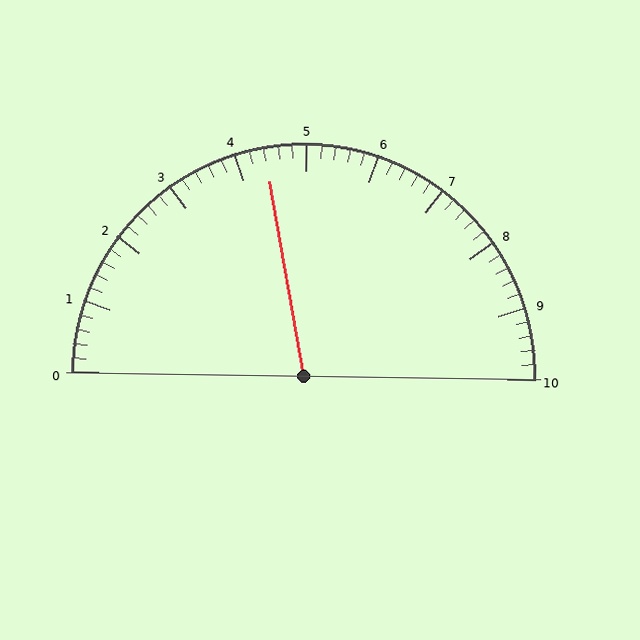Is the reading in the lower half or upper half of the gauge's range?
The reading is in the lower half of the range (0 to 10).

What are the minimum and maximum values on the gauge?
The gauge ranges from 0 to 10.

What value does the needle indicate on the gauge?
The needle indicates approximately 4.4.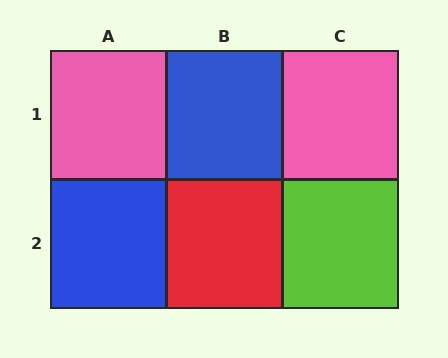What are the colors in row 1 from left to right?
Pink, blue, pink.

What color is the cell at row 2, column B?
Red.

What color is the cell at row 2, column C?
Lime.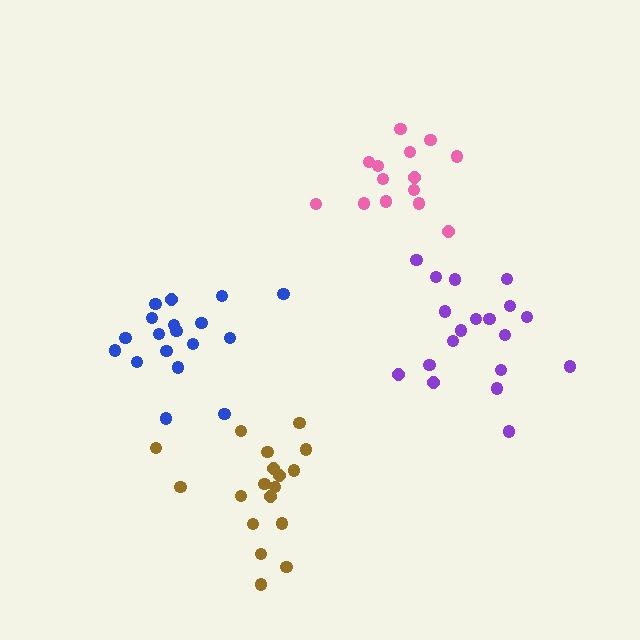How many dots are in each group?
Group 1: 18 dots, Group 2: 14 dots, Group 3: 18 dots, Group 4: 19 dots (69 total).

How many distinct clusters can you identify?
There are 4 distinct clusters.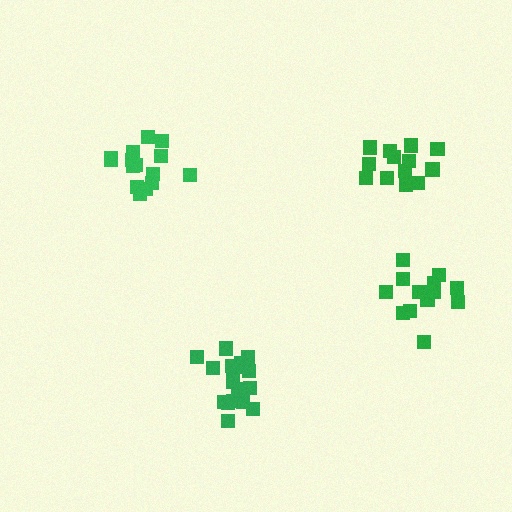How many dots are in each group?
Group 1: 18 dots, Group 2: 15 dots, Group 3: 13 dots, Group 4: 14 dots (60 total).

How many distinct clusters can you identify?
There are 4 distinct clusters.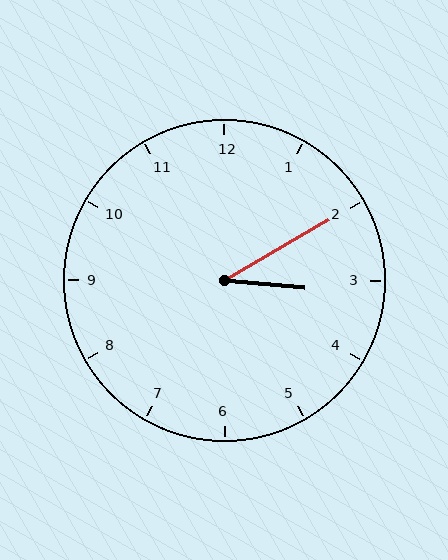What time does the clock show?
3:10.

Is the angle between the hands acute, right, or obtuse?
It is acute.